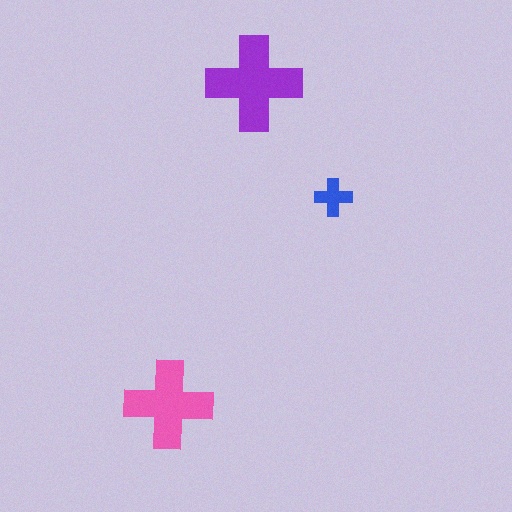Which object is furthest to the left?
The pink cross is leftmost.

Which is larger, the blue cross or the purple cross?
The purple one.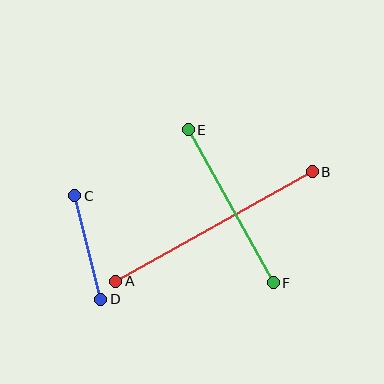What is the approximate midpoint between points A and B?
The midpoint is at approximately (214, 226) pixels.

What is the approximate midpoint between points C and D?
The midpoint is at approximately (88, 247) pixels.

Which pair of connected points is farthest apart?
Points A and B are farthest apart.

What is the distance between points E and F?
The distance is approximately 175 pixels.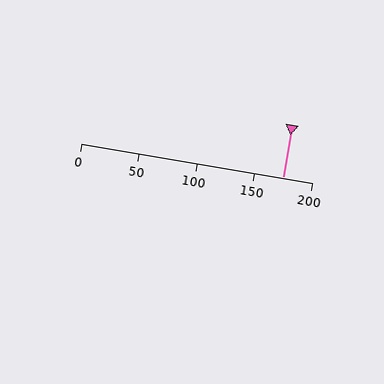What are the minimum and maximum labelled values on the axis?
The axis runs from 0 to 200.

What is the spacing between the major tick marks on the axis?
The major ticks are spaced 50 apart.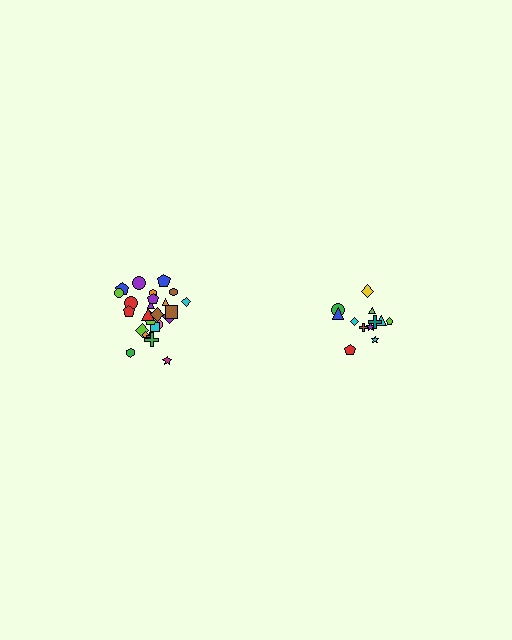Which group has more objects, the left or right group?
The left group.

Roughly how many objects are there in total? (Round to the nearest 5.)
Roughly 35 objects in total.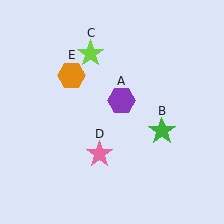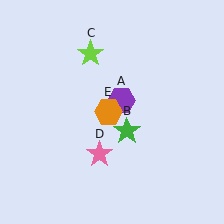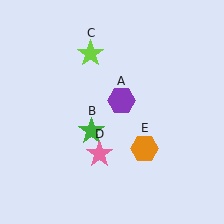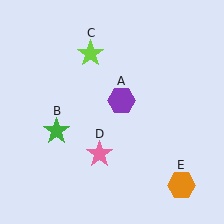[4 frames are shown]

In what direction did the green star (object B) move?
The green star (object B) moved left.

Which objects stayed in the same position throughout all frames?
Purple hexagon (object A) and lime star (object C) and pink star (object D) remained stationary.